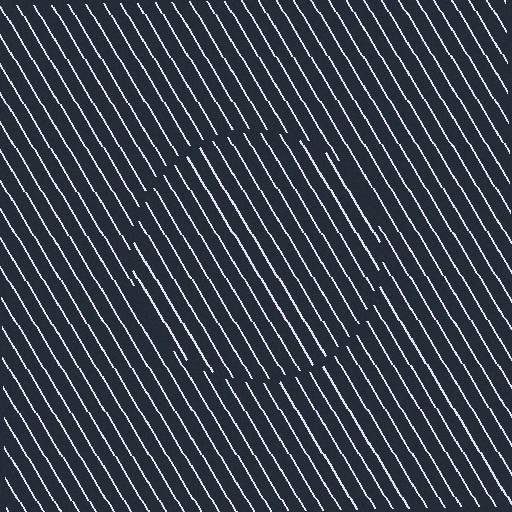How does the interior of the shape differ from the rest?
The interior of the shape contains the same grating, shifted by half a period — the contour is defined by the phase discontinuity where line-ends from the inner and outer gratings abut.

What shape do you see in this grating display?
An illusory circle. The interior of the shape contains the same grating, shifted by half a period — the contour is defined by the phase discontinuity where line-ends from the inner and outer gratings abut.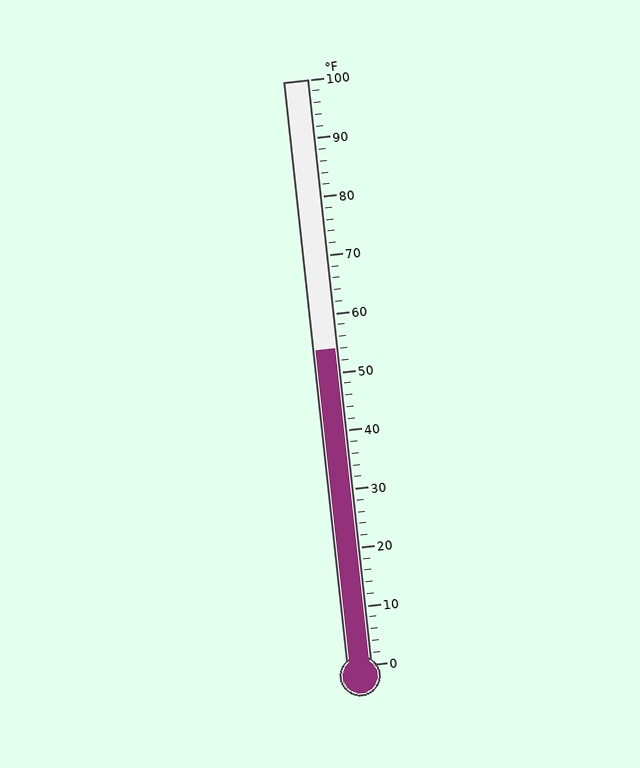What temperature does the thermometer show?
The thermometer shows approximately 54°F.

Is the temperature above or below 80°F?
The temperature is below 80°F.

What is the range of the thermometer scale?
The thermometer scale ranges from 0°F to 100°F.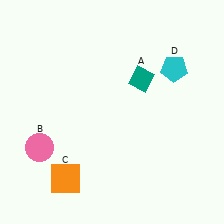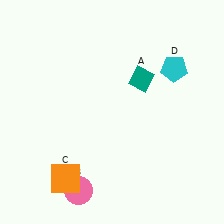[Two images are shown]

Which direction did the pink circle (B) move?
The pink circle (B) moved down.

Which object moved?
The pink circle (B) moved down.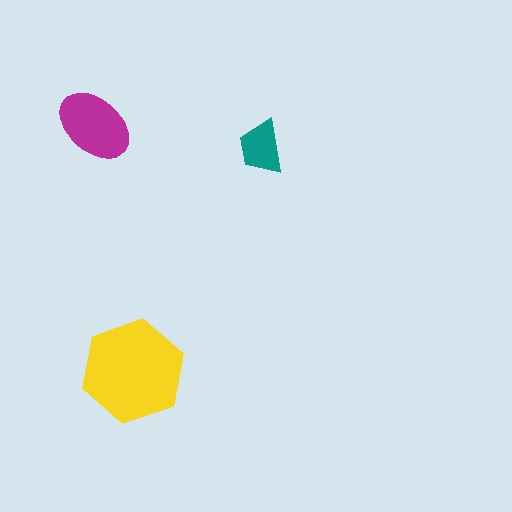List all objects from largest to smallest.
The yellow hexagon, the magenta ellipse, the teal trapezoid.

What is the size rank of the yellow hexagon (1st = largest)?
1st.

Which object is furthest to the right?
The teal trapezoid is rightmost.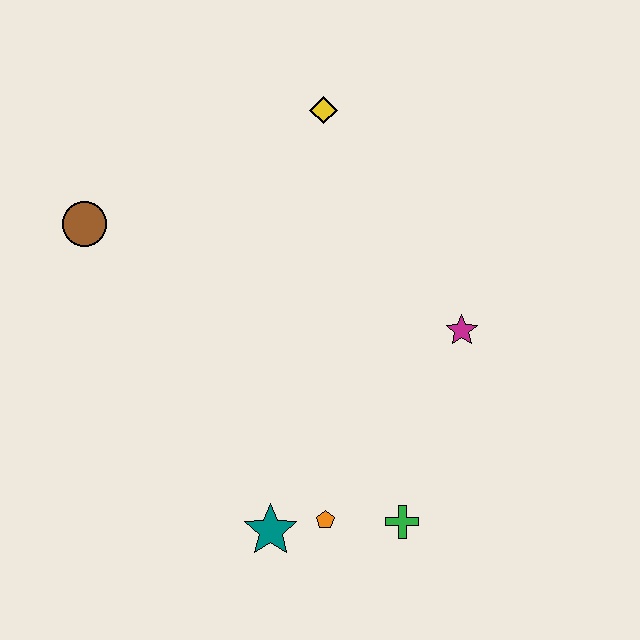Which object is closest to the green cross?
The orange pentagon is closest to the green cross.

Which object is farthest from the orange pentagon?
The yellow diamond is farthest from the orange pentagon.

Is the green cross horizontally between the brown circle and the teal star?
No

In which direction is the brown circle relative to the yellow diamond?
The brown circle is to the left of the yellow diamond.